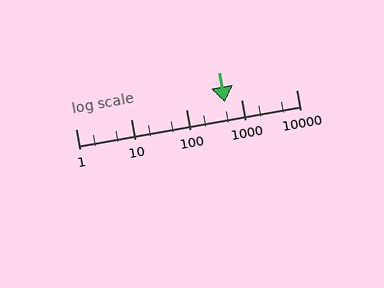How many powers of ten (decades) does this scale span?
The scale spans 4 decades, from 1 to 10000.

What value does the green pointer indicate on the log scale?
The pointer indicates approximately 500.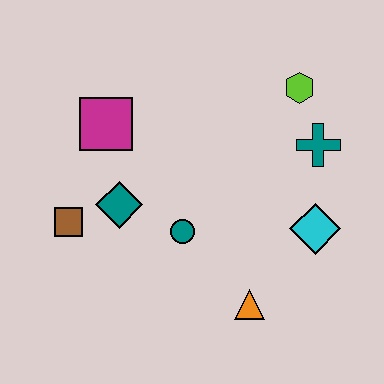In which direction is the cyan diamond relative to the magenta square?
The cyan diamond is to the right of the magenta square.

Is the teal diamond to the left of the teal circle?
Yes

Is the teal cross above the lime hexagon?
No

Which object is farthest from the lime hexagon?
The brown square is farthest from the lime hexagon.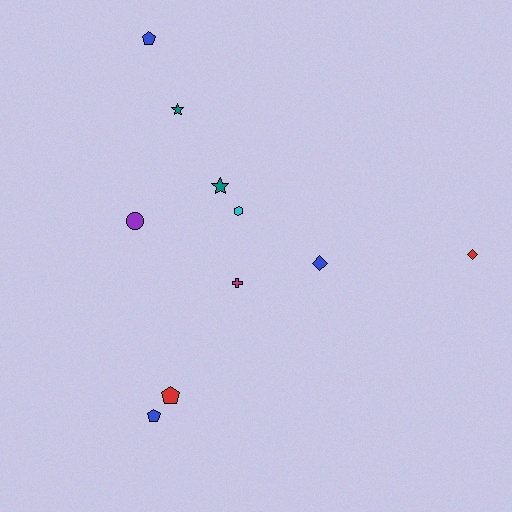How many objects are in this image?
There are 10 objects.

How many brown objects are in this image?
There are no brown objects.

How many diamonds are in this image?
There are 2 diamonds.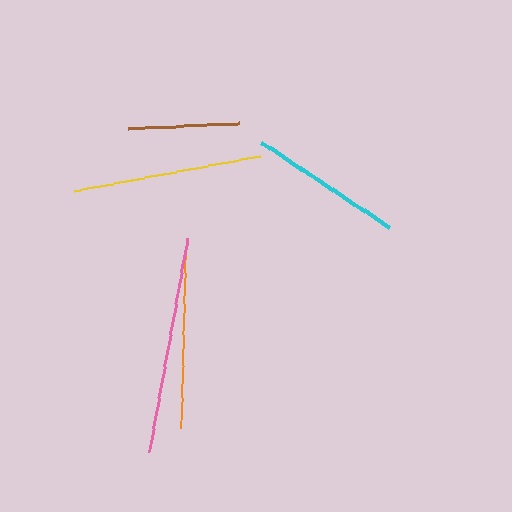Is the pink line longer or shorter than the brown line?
The pink line is longer than the brown line.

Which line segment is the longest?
The pink line is the longest at approximately 216 pixels.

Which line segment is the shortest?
The brown line is the shortest at approximately 111 pixels.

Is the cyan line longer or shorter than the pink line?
The pink line is longer than the cyan line.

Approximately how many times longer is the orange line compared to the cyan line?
The orange line is approximately 1.2 times the length of the cyan line.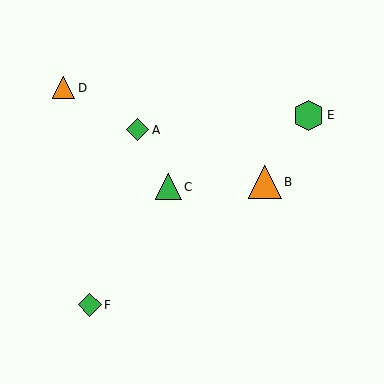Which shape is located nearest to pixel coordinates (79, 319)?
The green diamond (labeled F) at (90, 305) is nearest to that location.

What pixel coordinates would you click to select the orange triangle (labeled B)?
Click at (265, 182) to select the orange triangle B.